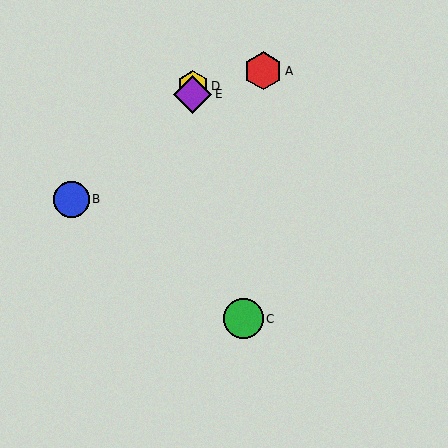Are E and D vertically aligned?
Yes, both are at x≈193.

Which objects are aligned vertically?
Objects D, E are aligned vertically.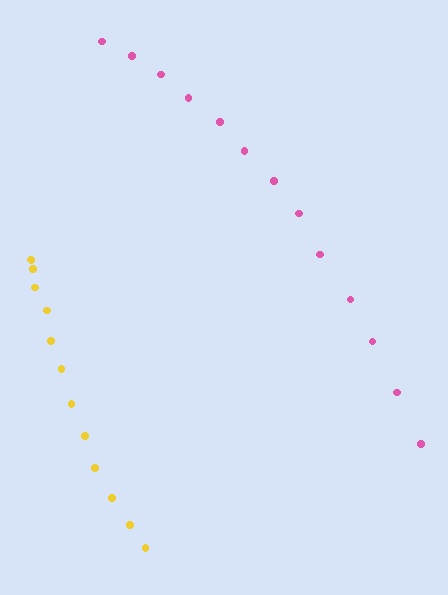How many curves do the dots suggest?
There are 2 distinct paths.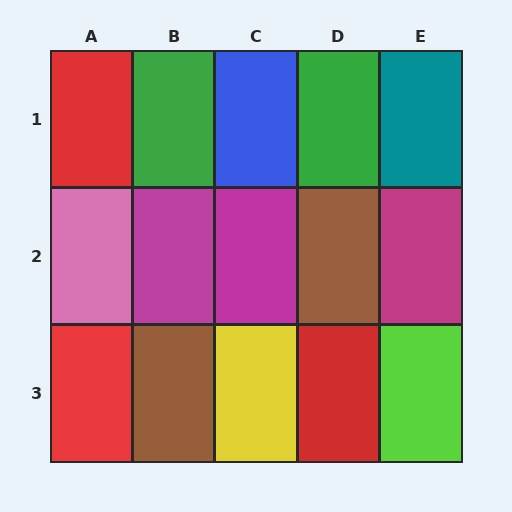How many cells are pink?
1 cell is pink.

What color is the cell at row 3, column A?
Red.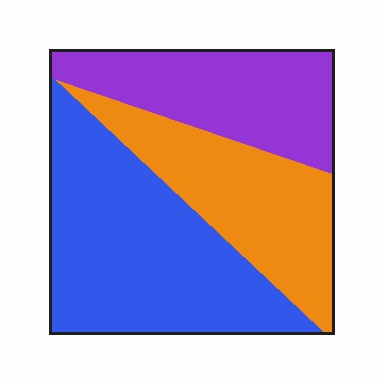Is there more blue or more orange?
Blue.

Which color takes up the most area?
Blue, at roughly 45%.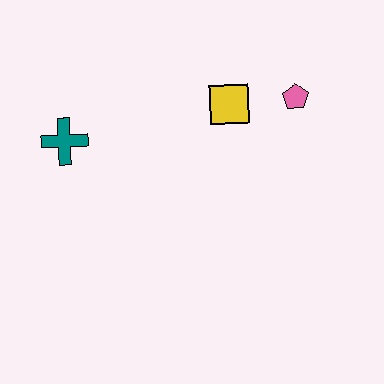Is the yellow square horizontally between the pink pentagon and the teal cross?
Yes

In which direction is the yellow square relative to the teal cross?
The yellow square is to the right of the teal cross.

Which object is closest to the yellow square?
The pink pentagon is closest to the yellow square.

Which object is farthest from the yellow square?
The teal cross is farthest from the yellow square.